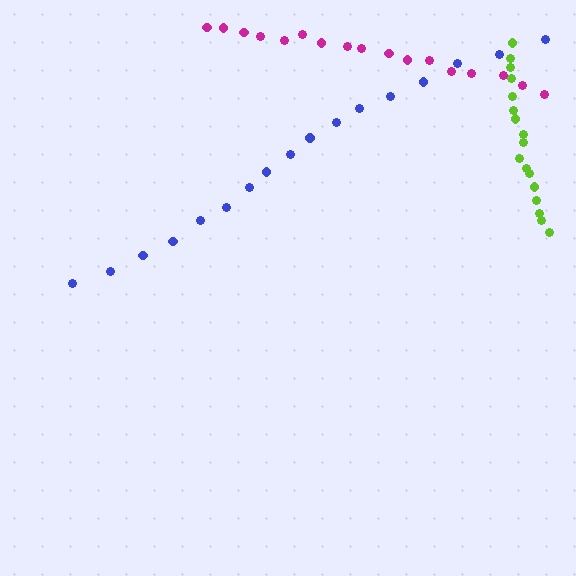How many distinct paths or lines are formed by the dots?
There are 3 distinct paths.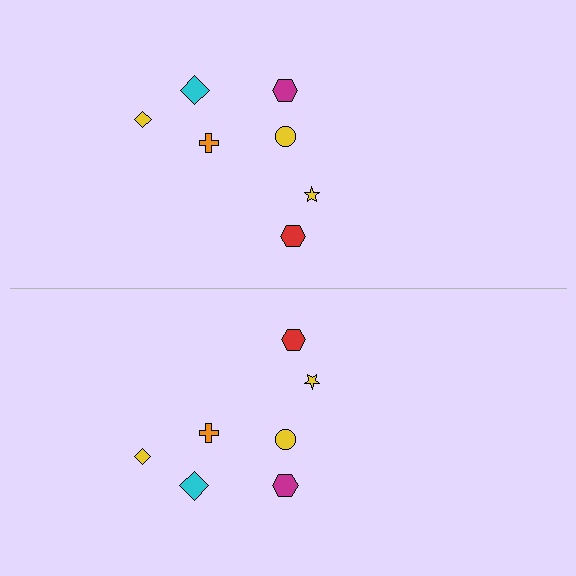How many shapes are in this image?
There are 14 shapes in this image.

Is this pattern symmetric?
Yes, this pattern has bilateral (reflection) symmetry.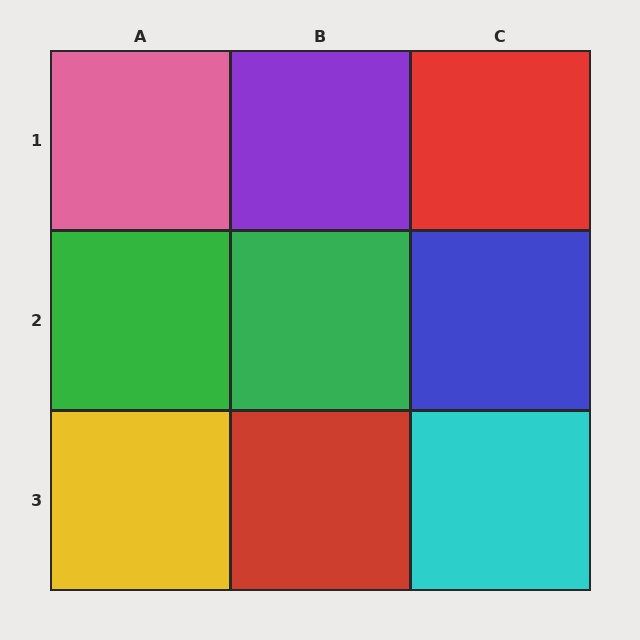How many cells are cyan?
1 cell is cyan.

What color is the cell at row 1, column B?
Purple.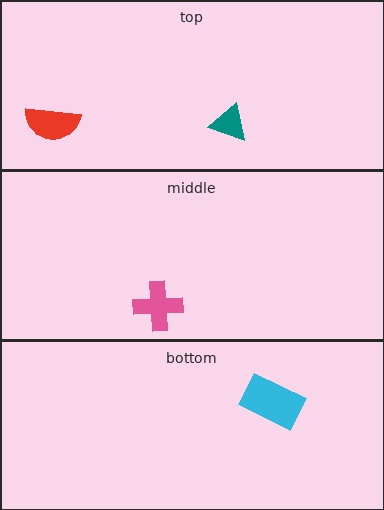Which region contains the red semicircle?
The top region.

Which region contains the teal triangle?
The top region.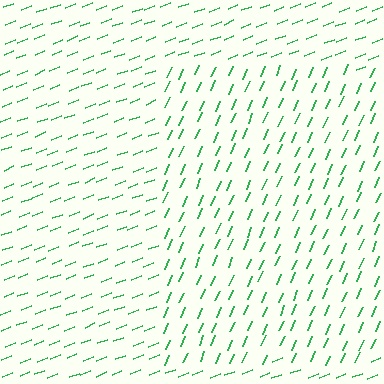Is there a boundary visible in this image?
Yes, there is a texture boundary formed by a change in line orientation.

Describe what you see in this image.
The image is filled with small green line segments. A rectangle region in the image has lines oriented differently from the surrounding lines, creating a visible texture boundary.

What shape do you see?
I see a rectangle.